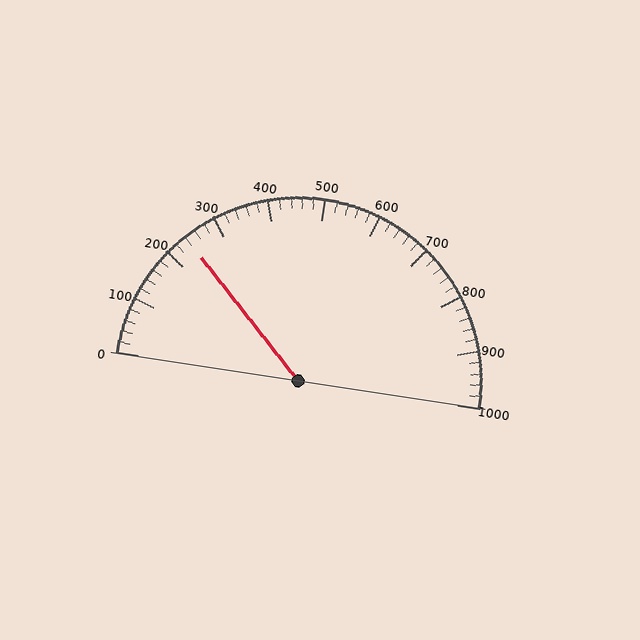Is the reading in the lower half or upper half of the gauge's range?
The reading is in the lower half of the range (0 to 1000).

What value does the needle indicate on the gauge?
The needle indicates approximately 240.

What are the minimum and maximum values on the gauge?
The gauge ranges from 0 to 1000.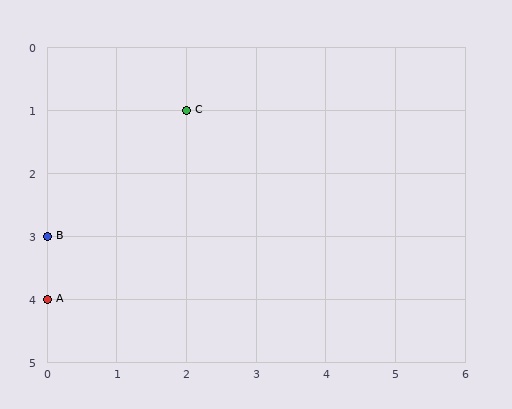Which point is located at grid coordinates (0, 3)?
Point B is at (0, 3).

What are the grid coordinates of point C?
Point C is at grid coordinates (2, 1).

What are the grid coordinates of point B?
Point B is at grid coordinates (0, 3).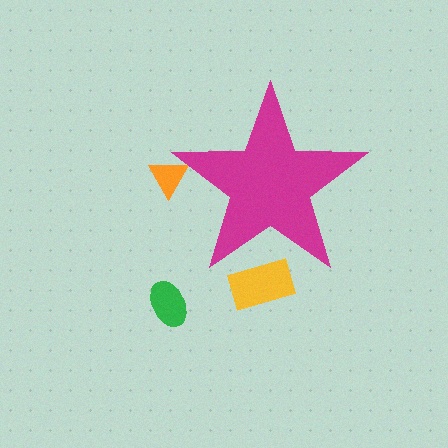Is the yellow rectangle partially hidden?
Yes, the yellow rectangle is partially hidden behind the magenta star.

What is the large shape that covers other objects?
A magenta star.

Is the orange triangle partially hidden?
Yes, the orange triangle is partially hidden behind the magenta star.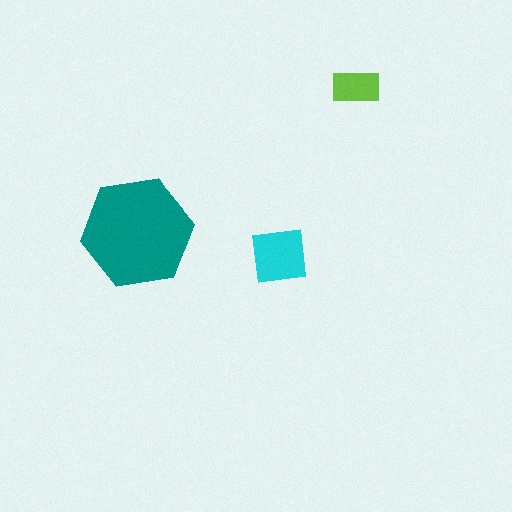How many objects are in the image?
There are 3 objects in the image.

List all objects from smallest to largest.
The lime rectangle, the cyan square, the teal hexagon.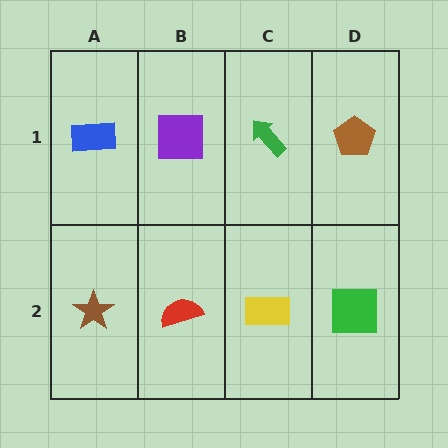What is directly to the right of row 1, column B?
A green arrow.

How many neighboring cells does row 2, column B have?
3.